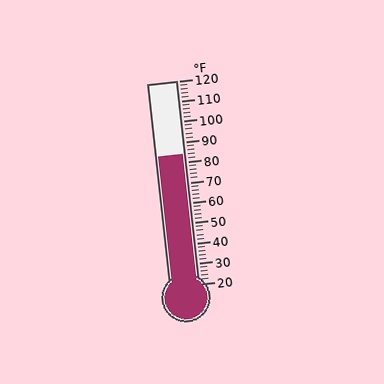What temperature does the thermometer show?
The thermometer shows approximately 84°F.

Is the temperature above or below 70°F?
The temperature is above 70°F.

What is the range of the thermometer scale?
The thermometer scale ranges from 20°F to 120°F.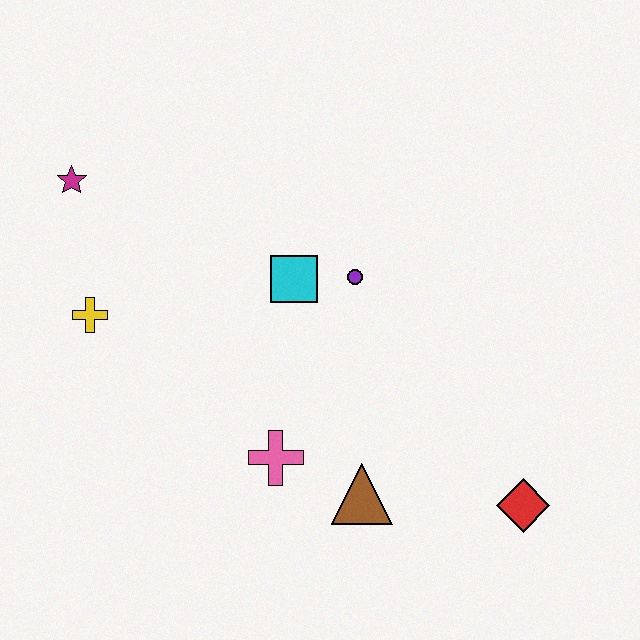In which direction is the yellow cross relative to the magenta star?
The yellow cross is below the magenta star.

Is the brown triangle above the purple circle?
No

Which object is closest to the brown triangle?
The pink cross is closest to the brown triangle.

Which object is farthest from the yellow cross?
The red diamond is farthest from the yellow cross.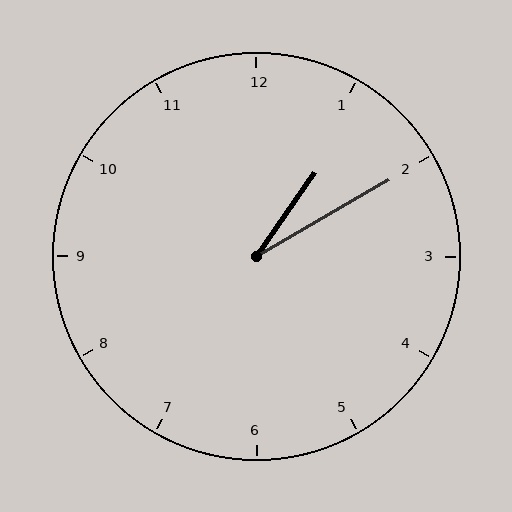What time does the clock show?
1:10.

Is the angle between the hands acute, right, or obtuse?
It is acute.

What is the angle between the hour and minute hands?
Approximately 25 degrees.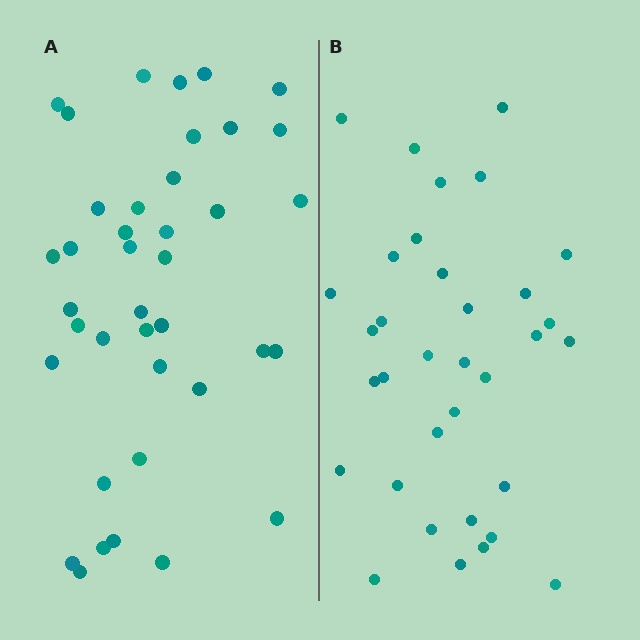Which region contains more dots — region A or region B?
Region A (the left region) has more dots.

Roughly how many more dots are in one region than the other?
Region A has about 5 more dots than region B.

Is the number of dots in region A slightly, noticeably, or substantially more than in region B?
Region A has only slightly more — the two regions are fairly close. The ratio is roughly 1.1 to 1.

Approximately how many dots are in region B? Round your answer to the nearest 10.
About 30 dots. (The exact count is 34, which rounds to 30.)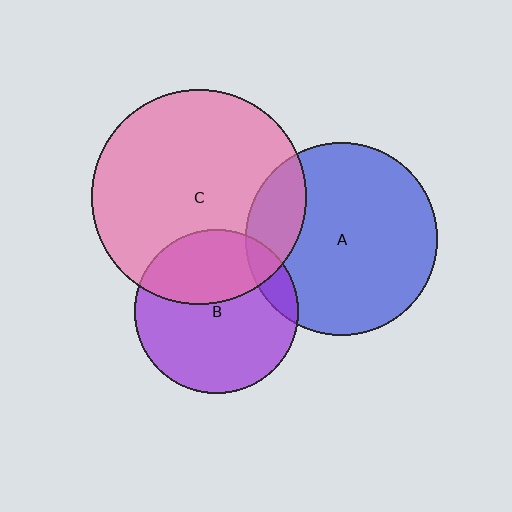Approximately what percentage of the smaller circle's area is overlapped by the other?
Approximately 20%.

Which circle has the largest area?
Circle C (pink).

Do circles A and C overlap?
Yes.